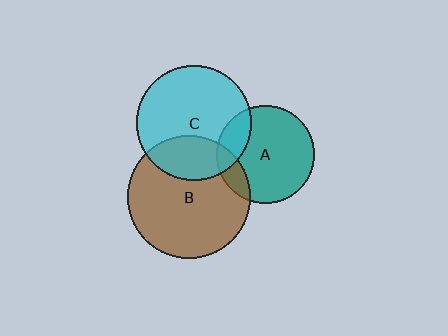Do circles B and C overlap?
Yes.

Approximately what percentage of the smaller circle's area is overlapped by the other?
Approximately 30%.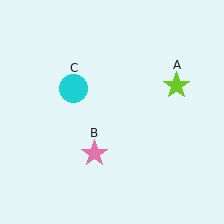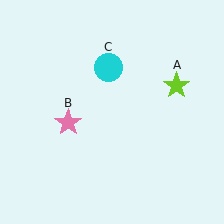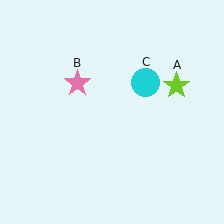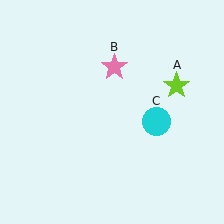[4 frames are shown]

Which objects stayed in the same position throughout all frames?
Lime star (object A) remained stationary.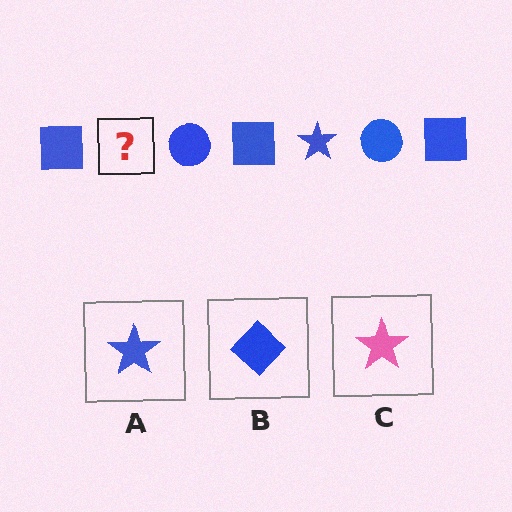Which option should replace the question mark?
Option A.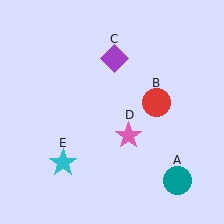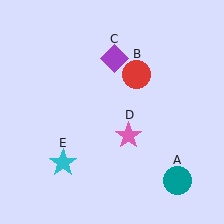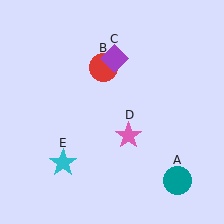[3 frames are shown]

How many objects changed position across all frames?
1 object changed position: red circle (object B).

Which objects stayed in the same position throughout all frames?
Teal circle (object A) and purple diamond (object C) and pink star (object D) and cyan star (object E) remained stationary.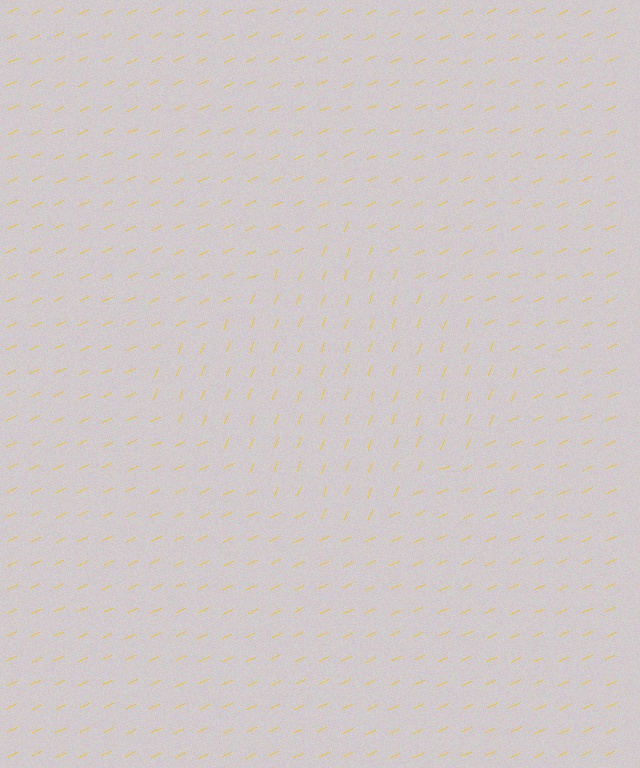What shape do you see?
I see a diamond.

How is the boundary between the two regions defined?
The boundary is defined purely by a change in line orientation (approximately 45 degrees difference). All lines are the same color and thickness.